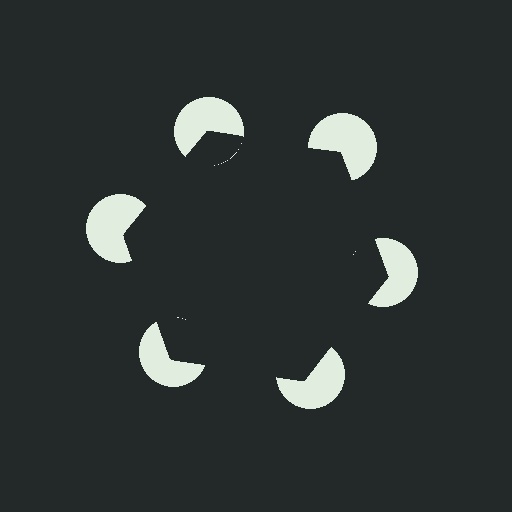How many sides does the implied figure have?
6 sides.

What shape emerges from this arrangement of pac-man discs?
An illusory hexagon — its edges are inferred from the aligned wedge cuts in the pac-man discs, not physically drawn.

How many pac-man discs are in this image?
There are 6 — one at each vertex of the illusory hexagon.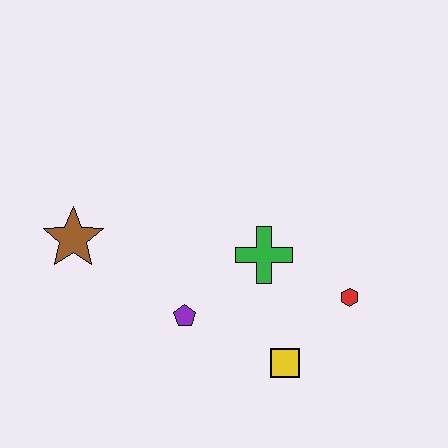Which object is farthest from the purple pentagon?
The red hexagon is farthest from the purple pentagon.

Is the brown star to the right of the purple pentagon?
No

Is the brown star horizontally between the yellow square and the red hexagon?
No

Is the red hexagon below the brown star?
Yes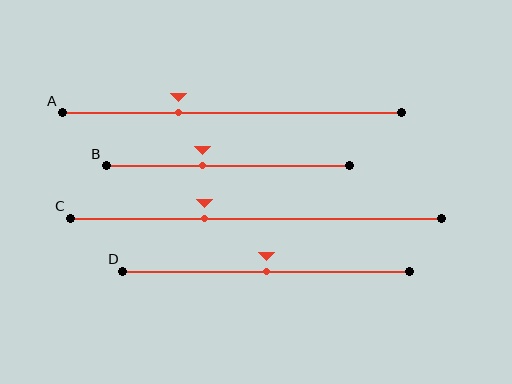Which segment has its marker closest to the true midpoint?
Segment D has its marker closest to the true midpoint.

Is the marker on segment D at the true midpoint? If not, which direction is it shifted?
Yes, the marker on segment D is at the true midpoint.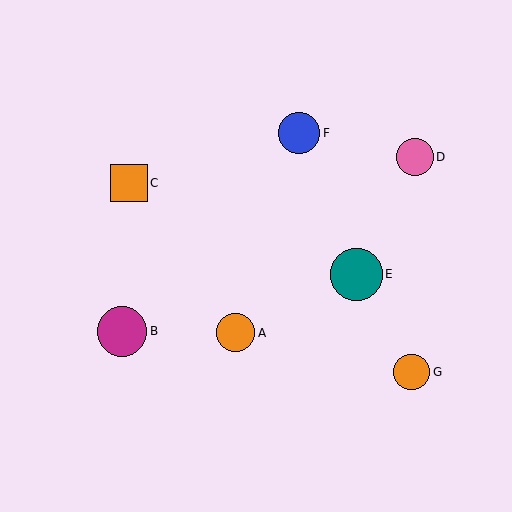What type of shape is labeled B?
Shape B is a magenta circle.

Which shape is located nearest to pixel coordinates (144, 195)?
The orange square (labeled C) at (129, 183) is nearest to that location.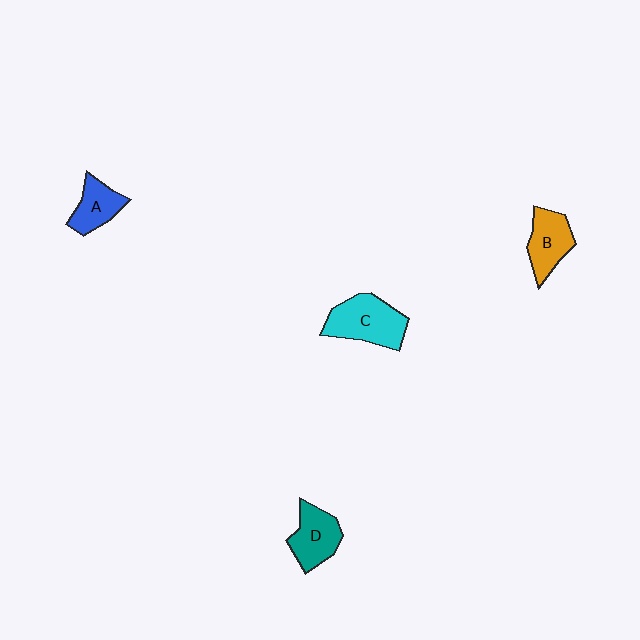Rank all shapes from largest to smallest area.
From largest to smallest: C (cyan), D (teal), B (orange), A (blue).